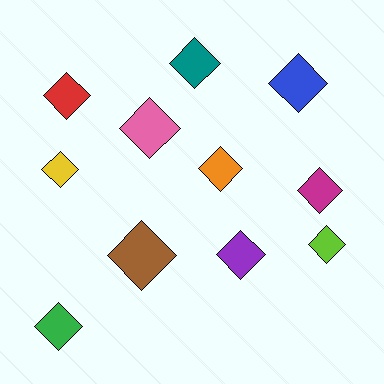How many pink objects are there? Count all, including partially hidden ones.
There is 1 pink object.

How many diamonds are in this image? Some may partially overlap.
There are 11 diamonds.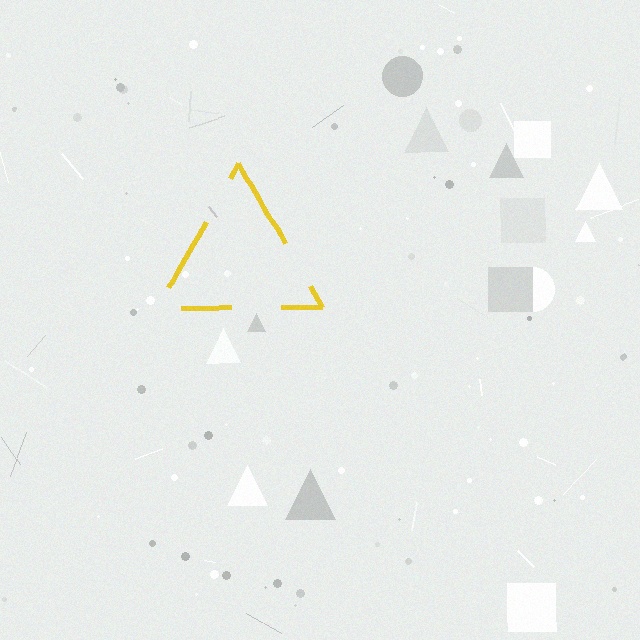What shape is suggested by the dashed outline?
The dashed outline suggests a triangle.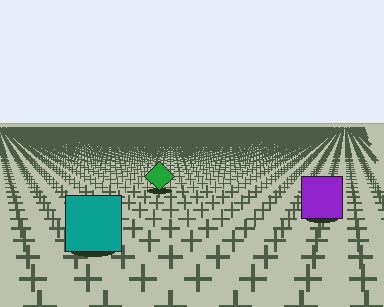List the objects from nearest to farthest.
From nearest to farthest: the teal square, the purple square, the green diamond.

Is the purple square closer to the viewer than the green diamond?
Yes. The purple square is closer — you can tell from the texture gradient: the ground texture is coarser near it.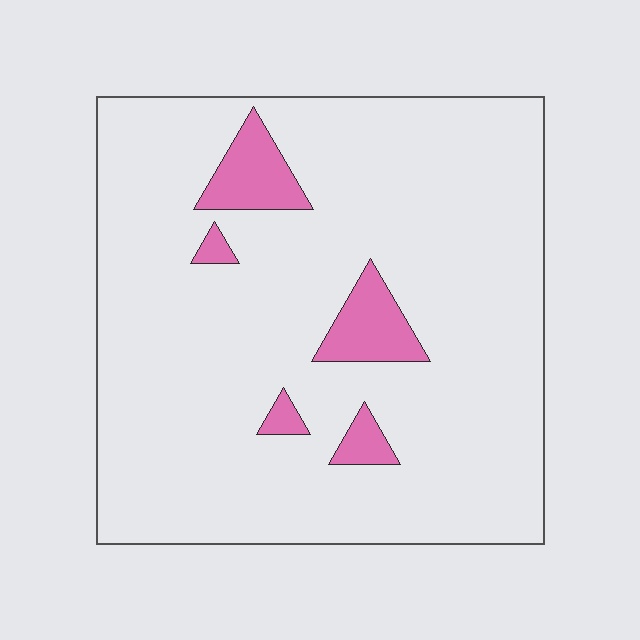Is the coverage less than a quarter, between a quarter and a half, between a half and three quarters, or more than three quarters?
Less than a quarter.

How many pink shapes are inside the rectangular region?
5.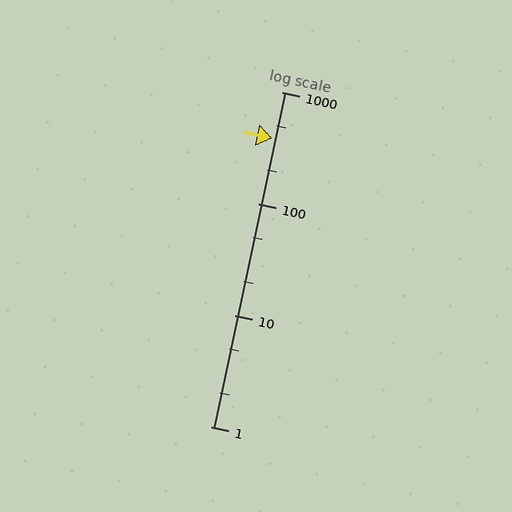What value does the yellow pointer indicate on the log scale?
The pointer indicates approximately 380.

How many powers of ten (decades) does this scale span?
The scale spans 3 decades, from 1 to 1000.